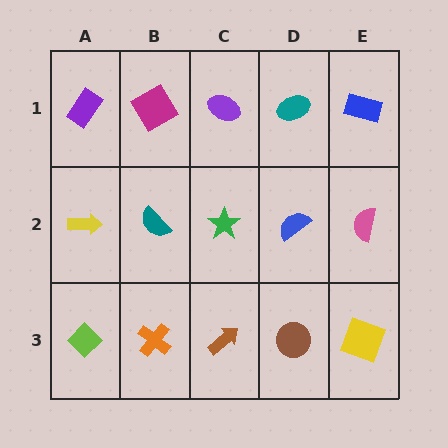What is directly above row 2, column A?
A purple rectangle.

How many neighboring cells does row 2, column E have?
3.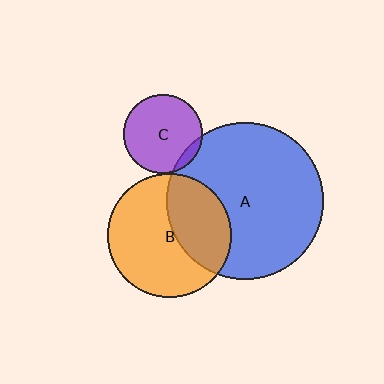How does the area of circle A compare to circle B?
Approximately 1.6 times.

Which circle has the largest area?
Circle A (blue).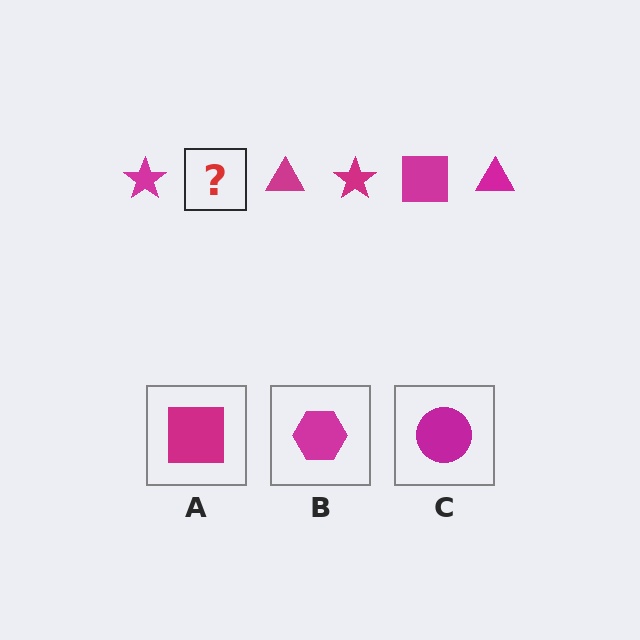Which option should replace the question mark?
Option A.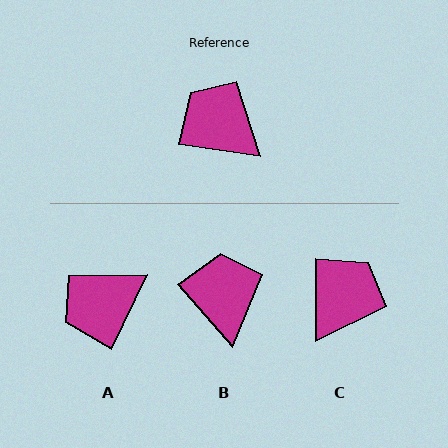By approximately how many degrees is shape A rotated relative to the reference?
Approximately 72 degrees counter-clockwise.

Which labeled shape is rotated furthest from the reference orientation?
C, about 82 degrees away.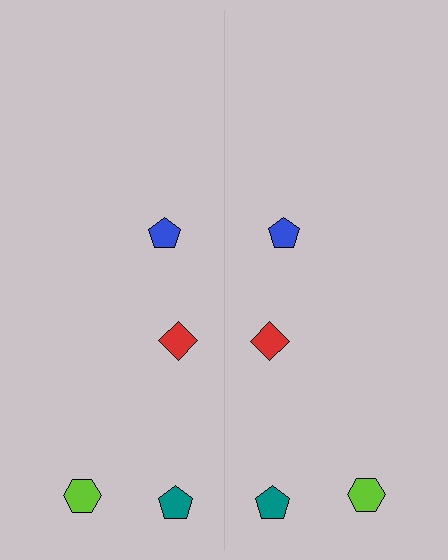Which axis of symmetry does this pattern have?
The pattern has a vertical axis of symmetry running through the center of the image.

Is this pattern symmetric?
Yes, this pattern has bilateral (reflection) symmetry.